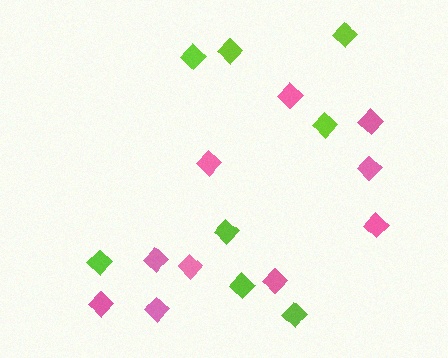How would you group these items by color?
There are 2 groups: one group of pink diamonds (10) and one group of lime diamonds (8).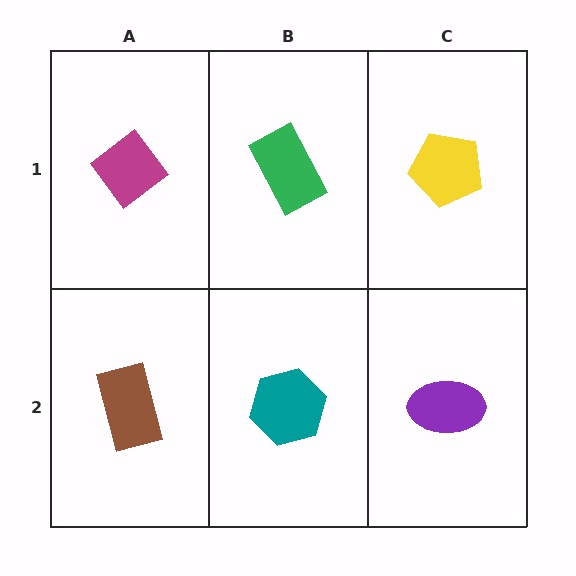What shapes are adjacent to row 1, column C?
A purple ellipse (row 2, column C), a green rectangle (row 1, column B).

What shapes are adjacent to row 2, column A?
A magenta diamond (row 1, column A), a teal hexagon (row 2, column B).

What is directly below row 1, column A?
A brown rectangle.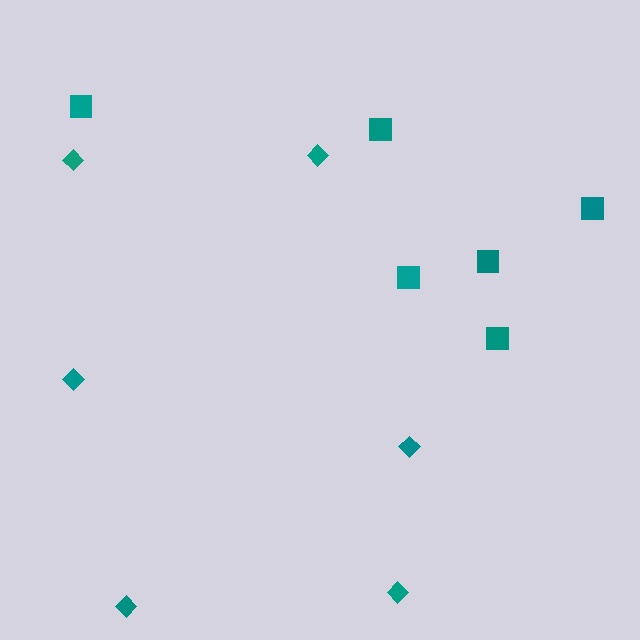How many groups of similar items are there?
There are 2 groups: one group of squares (6) and one group of diamonds (6).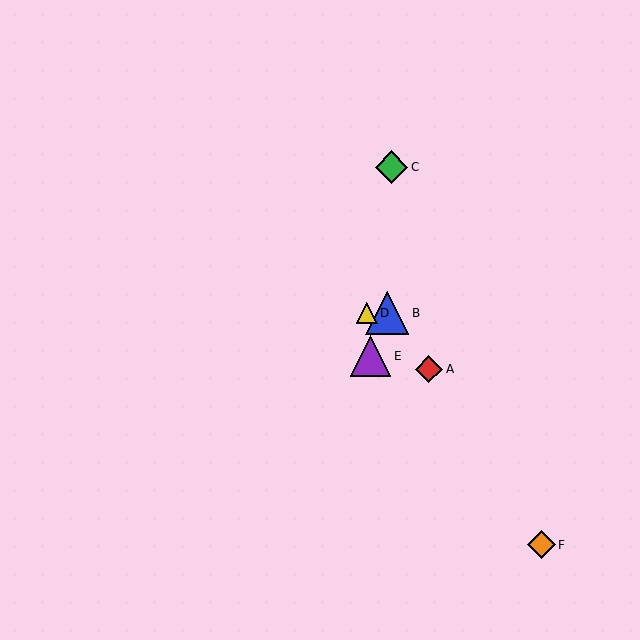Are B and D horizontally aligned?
Yes, both are at y≈313.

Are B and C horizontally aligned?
No, B is at y≈313 and C is at y≈167.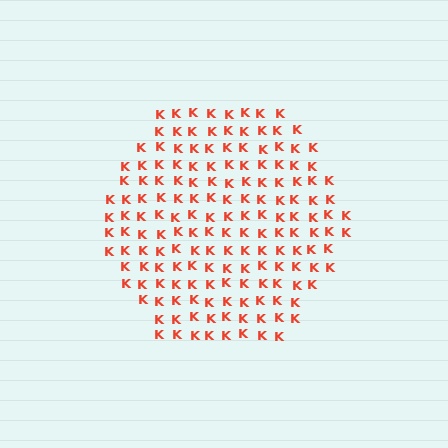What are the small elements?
The small elements are letter K's.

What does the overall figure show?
The overall figure shows a hexagon.